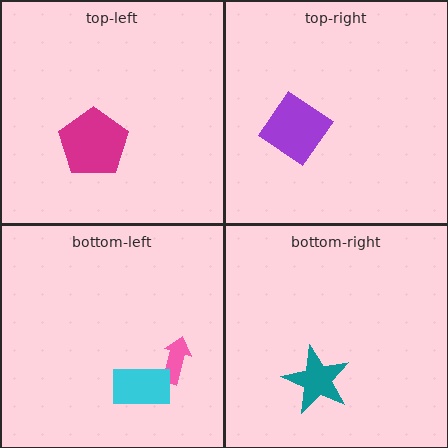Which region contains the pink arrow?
The bottom-left region.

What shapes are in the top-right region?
The purple diamond.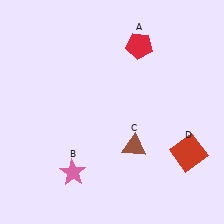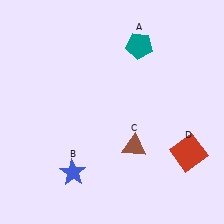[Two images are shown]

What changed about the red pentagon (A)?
In Image 1, A is red. In Image 2, it changed to teal.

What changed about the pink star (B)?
In Image 1, B is pink. In Image 2, it changed to blue.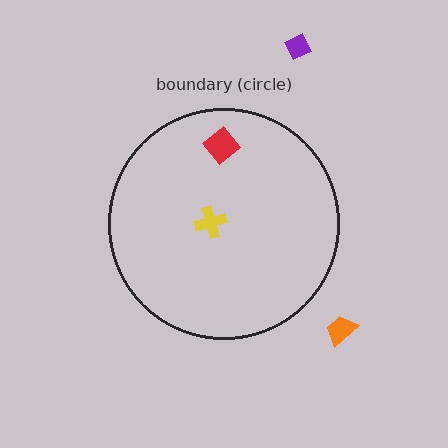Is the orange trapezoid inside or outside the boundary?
Outside.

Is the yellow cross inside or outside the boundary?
Inside.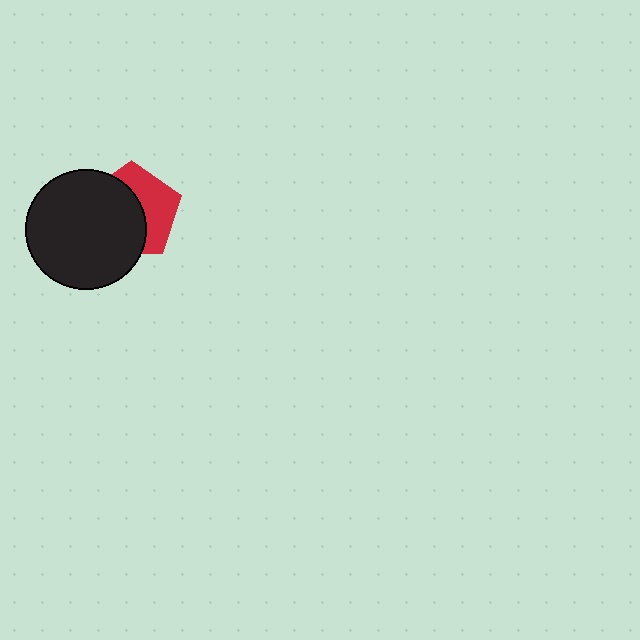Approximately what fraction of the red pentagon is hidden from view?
Roughly 57% of the red pentagon is hidden behind the black circle.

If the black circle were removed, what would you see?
You would see the complete red pentagon.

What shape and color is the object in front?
The object in front is a black circle.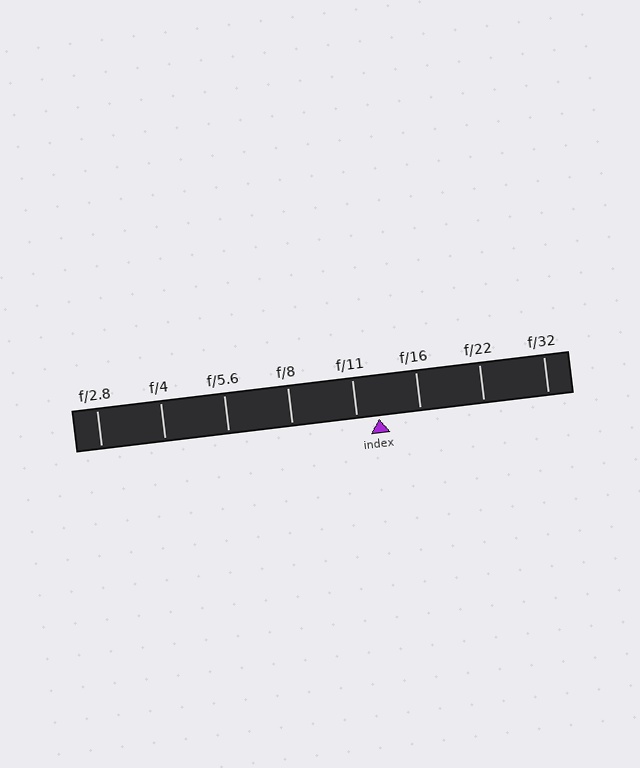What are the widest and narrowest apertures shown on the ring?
The widest aperture shown is f/2.8 and the narrowest is f/32.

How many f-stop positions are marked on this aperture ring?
There are 8 f-stop positions marked.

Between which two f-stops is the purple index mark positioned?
The index mark is between f/11 and f/16.